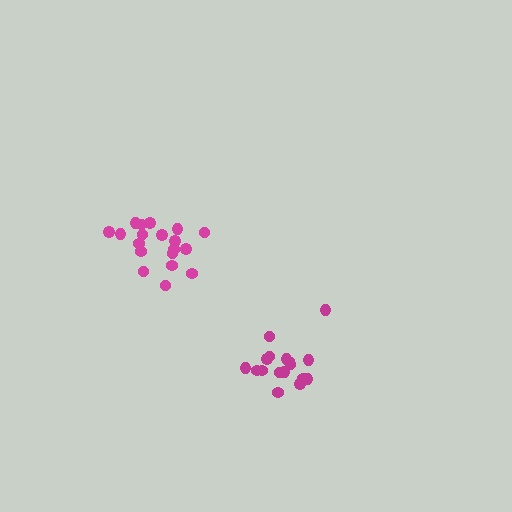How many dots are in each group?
Group 1: 19 dots, Group 2: 17 dots (36 total).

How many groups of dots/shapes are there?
There are 2 groups.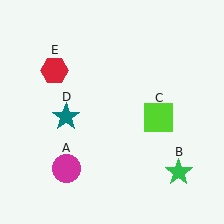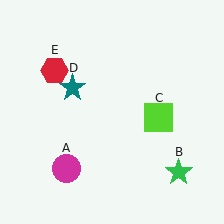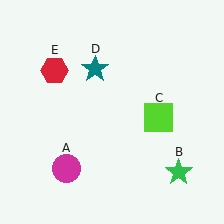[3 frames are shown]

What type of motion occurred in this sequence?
The teal star (object D) rotated clockwise around the center of the scene.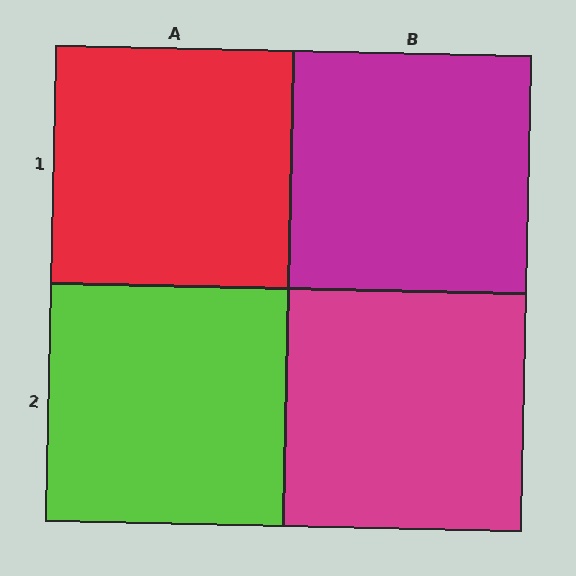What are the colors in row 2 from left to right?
Lime, magenta.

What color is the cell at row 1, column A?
Red.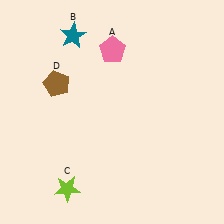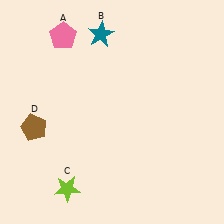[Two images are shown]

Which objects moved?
The objects that moved are: the pink pentagon (A), the teal star (B), the brown pentagon (D).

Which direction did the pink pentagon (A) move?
The pink pentagon (A) moved left.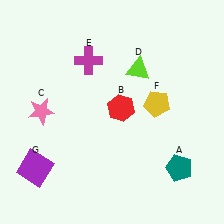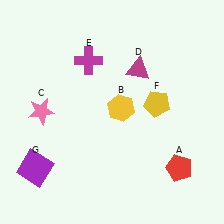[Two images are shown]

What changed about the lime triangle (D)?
In Image 1, D is lime. In Image 2, it changed to magenta.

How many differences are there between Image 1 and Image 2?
There are 3 differences between the two images.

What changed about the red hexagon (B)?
In Image 1, B is red. In Image 2, it changed to yellow.